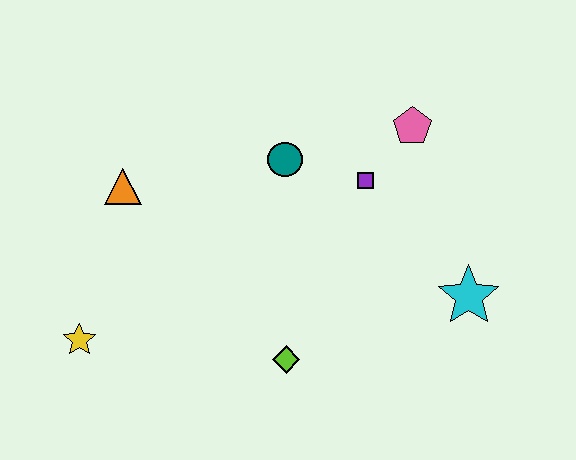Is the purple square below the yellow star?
No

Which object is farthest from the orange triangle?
The cyan star is farthest from the orange triangle.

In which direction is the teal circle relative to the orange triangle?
The teal circle is to the right of the orange triangle.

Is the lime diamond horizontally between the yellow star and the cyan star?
Yes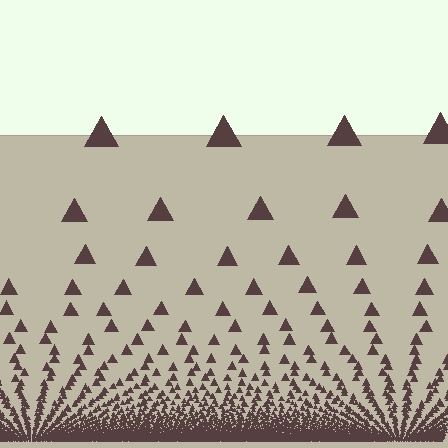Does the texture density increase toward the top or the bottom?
Density increases toward the bottom.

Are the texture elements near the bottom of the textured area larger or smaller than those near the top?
Smaller. The gradient is inverted — elements near the bottom are smaller and denser.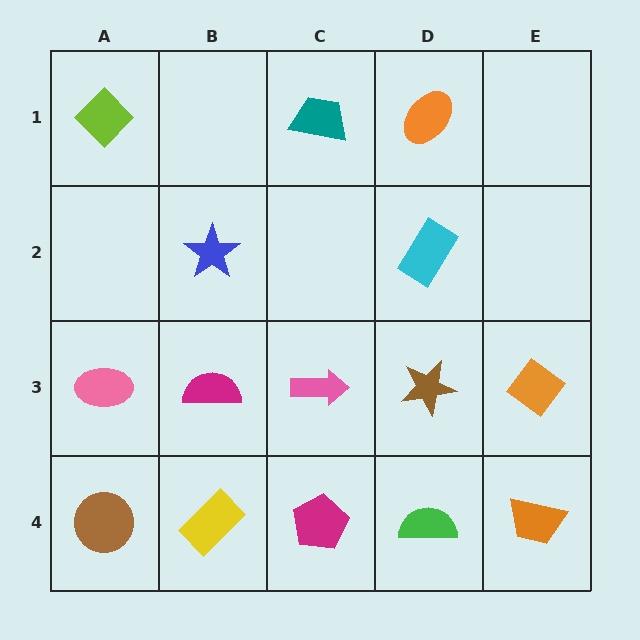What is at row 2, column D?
A cyan rectangle.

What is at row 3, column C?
A pink arrow.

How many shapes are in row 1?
3 shapes.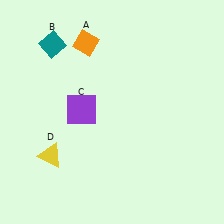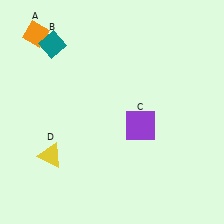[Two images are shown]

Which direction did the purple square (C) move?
The purple square (C) moved right.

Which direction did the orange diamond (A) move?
The orange diamond (A) moved left.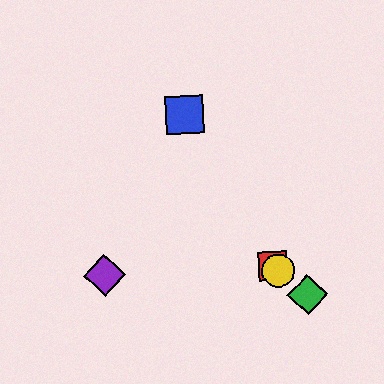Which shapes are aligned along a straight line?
The red square, the green diamond, the yellow circle are aligned along a straight line.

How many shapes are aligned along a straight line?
3 shapes (the red square, the green diamond, the yellow circle) are aligned along a straight line.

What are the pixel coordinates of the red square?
The red square is at (273, 266).